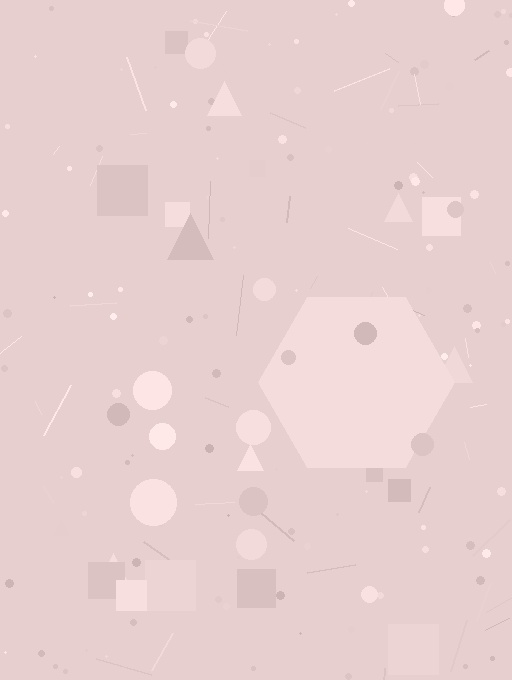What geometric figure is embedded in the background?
A hexagon is embedded in the background.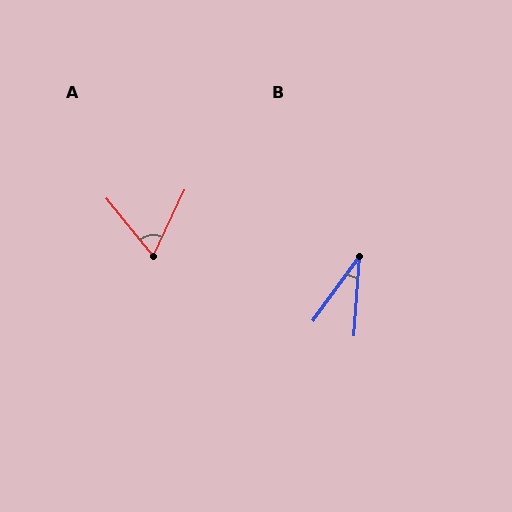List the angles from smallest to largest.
B (32°), A (64°).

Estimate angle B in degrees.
Approximately 32 degrees.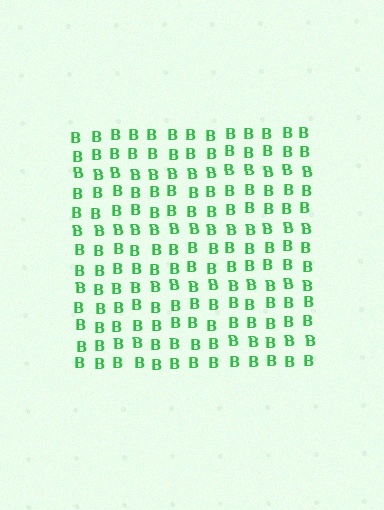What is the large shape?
The large shape is a square.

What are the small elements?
The small elements are letter B's.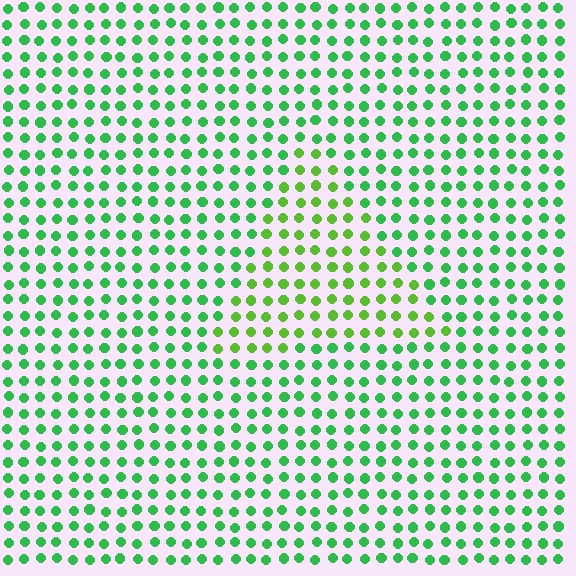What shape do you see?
I see a triangle.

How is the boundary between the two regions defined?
The boundary is defined purely by a slight shift in hue (about 30 degrees). Spacing, size, and orientation are identical on both sides.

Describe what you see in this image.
The image is filled with small green elements in a uniform arrangement. A triangle-shaped region is visible where the elements are tinted to a slightly different hue, forming a subtle color boundary.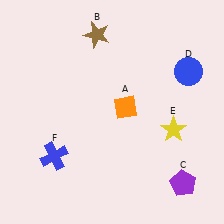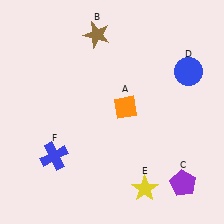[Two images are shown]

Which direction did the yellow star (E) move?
The yellow star (E) moved down.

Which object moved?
The yellow star (E) moved down.